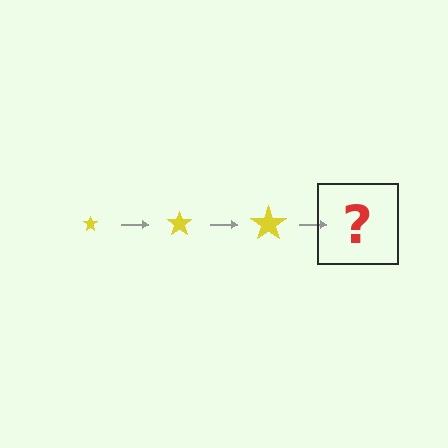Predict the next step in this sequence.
The next step is a yellow star, larger than the previous one.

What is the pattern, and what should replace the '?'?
The pattern is that the star gets progressively larger each step. The '?' should be a yellow star, larger than the previous one.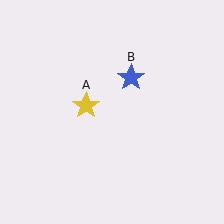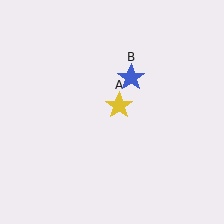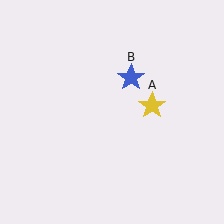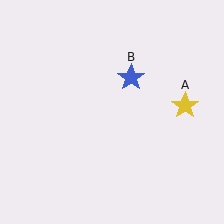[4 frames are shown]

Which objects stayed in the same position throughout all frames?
Blue star (object B) remained stationary.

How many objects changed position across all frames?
1 object changed position: yellow star (object A).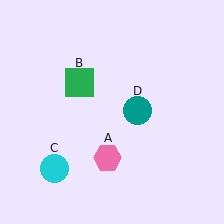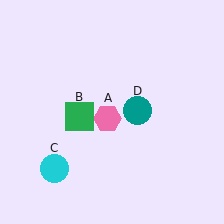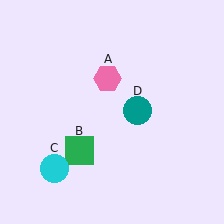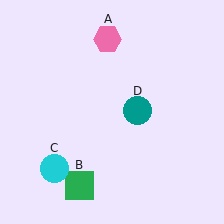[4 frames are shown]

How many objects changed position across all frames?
2 objects changed position: pink hexagon (object A), green square (object B).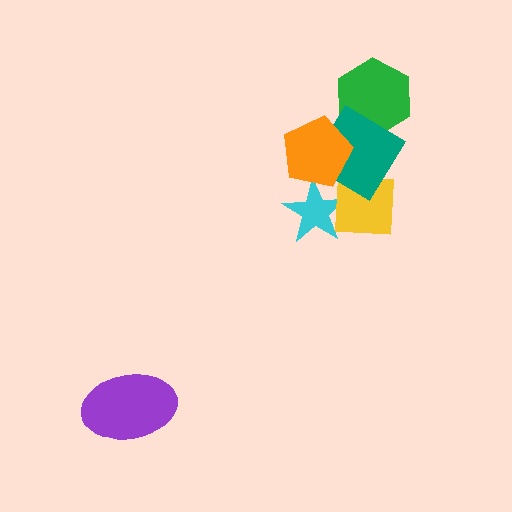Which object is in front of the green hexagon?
The teal diamond is in front of the green hexagon.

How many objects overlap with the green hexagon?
1 object overlaps with the green hexagon.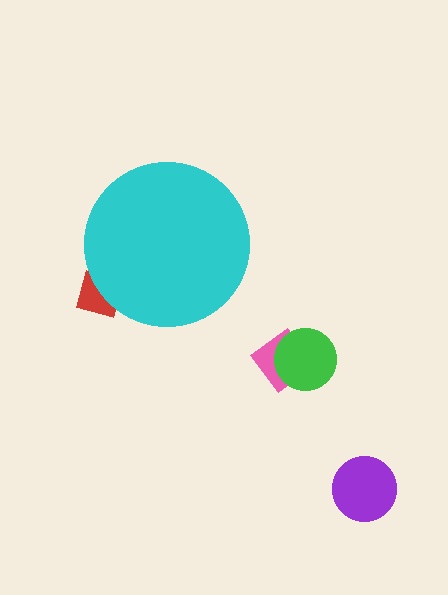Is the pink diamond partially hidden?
No, the pink diamond is fully visible.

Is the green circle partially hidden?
No, the green circle is fully visible.